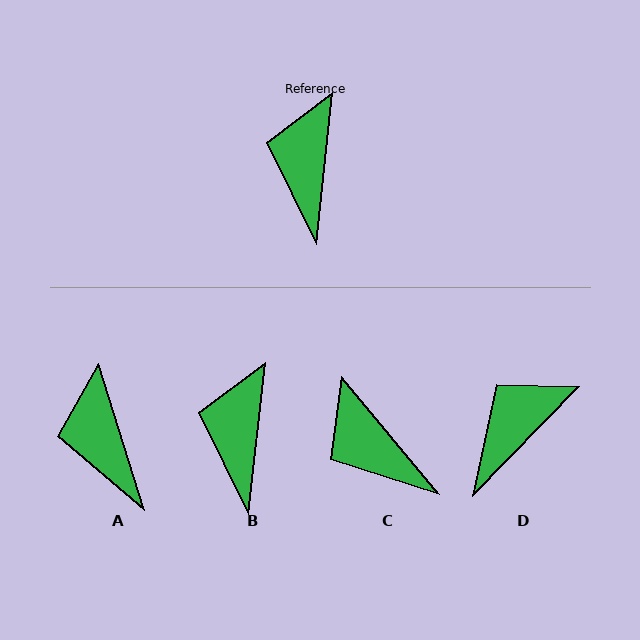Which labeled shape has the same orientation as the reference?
B.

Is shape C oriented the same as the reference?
No, it is off by about 46 degrees.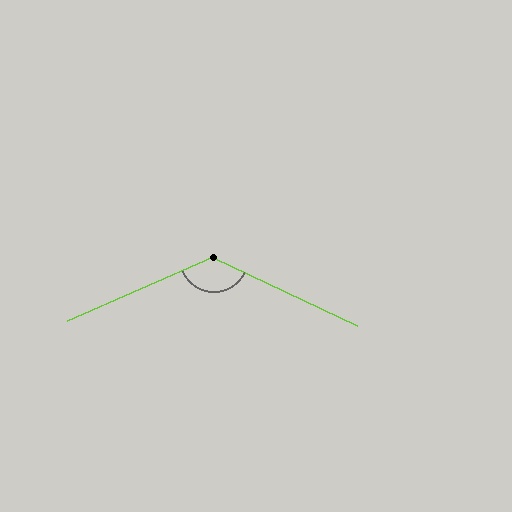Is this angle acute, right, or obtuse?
It is obtuse.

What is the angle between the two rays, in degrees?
Approximately 131 degrees.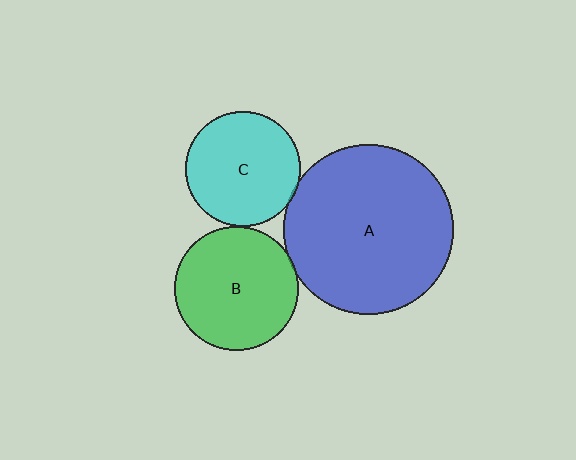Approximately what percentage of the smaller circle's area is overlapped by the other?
Approximately 5%.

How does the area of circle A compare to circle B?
Approximately 1.9 times.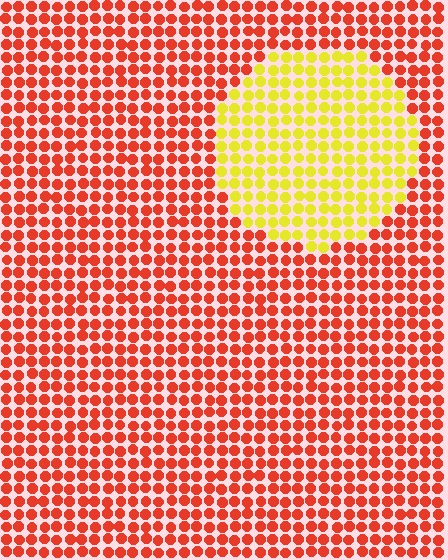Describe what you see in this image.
The image is filled with small red elements in a uniform arrangement. A circle-shaped region is visible where the elements are tinted to a slightly different hue, forming a subtle color boundary.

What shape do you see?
I see a circle.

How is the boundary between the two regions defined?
The boundary is defined purely by a slight shift in hue (about 55 degrees). Spacing, size, and orientation are identical on both sides.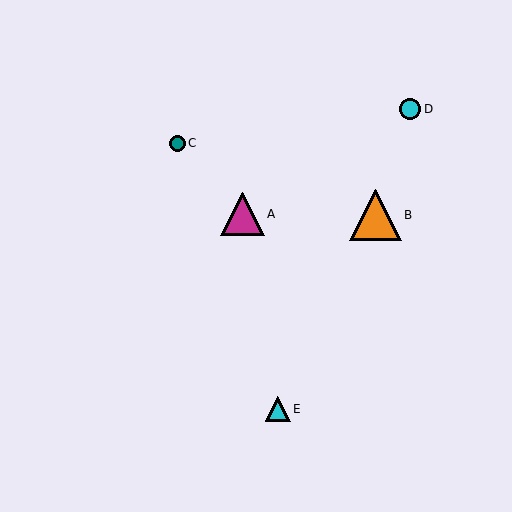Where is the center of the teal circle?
The center of the teal circle is at (177, 143).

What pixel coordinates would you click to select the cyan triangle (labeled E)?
Click at (278, 409) to select the cyan triangle E.